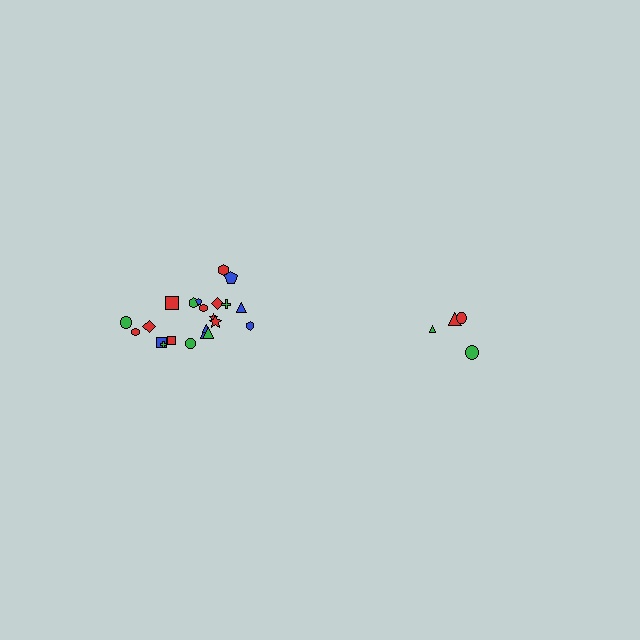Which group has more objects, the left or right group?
The left group.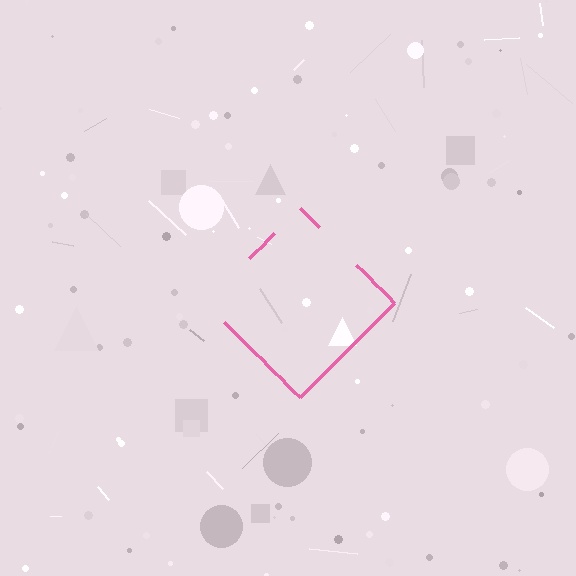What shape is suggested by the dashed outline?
The dashed outline suggests a diamond.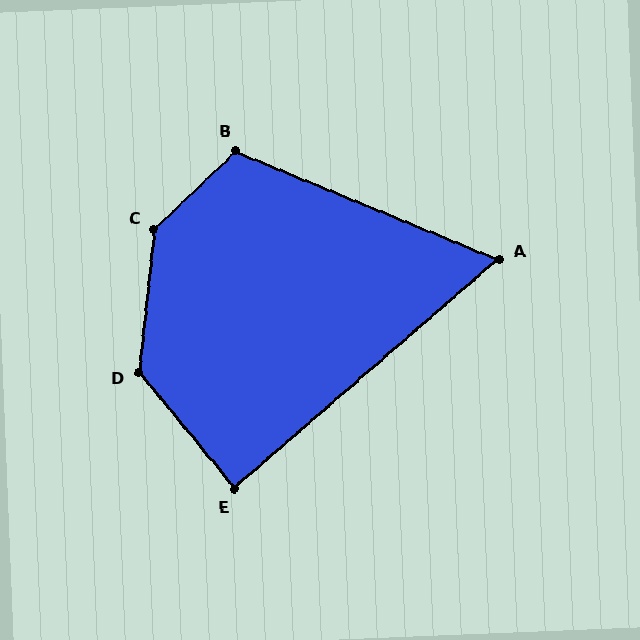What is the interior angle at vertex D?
Approximately 134 degrees (obtuse).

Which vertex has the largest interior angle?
C, at approximately 140 degrees.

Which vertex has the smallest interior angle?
A, at approximately 63 degrees.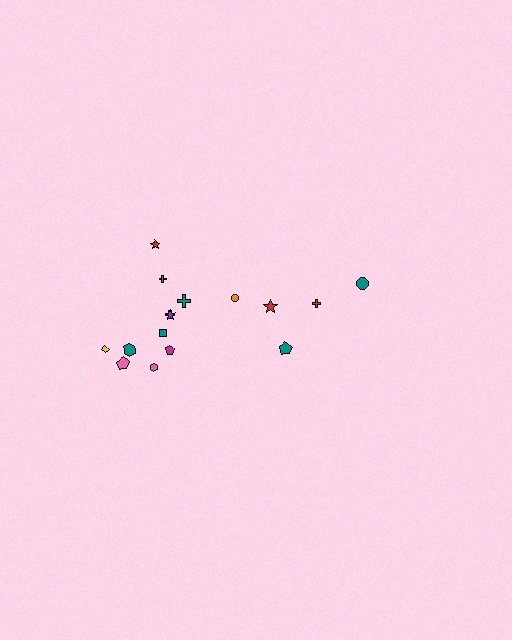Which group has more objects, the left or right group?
The left group.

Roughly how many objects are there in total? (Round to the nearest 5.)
Roughly 15 objects in total.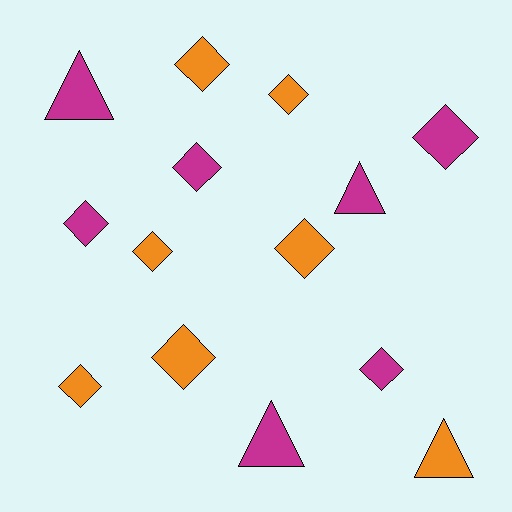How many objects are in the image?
There are 14 objects.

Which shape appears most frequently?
Diamond, with 10 objects.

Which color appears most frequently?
Magenta, with 7 objects.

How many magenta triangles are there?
There are 3 magenta triangles.